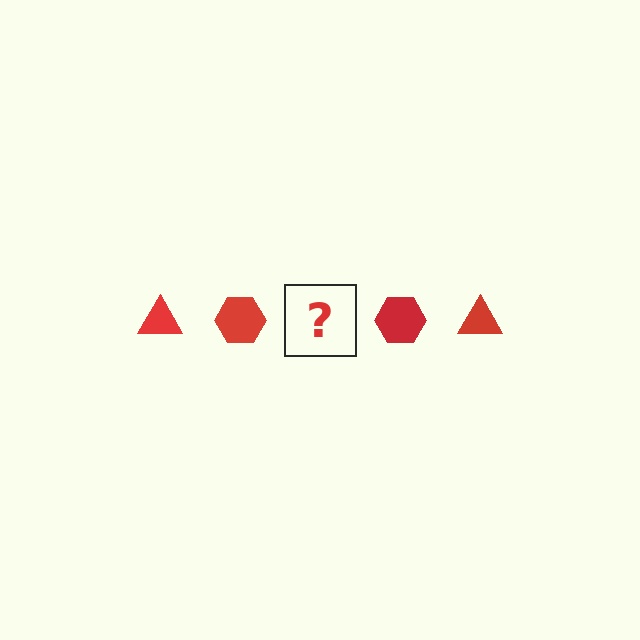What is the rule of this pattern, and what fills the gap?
The rule is that the pattern cycles through triangle, hexagon shapes in red. The gap should be filled with a red triangle.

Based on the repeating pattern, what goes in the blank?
The blank should be a red triangle.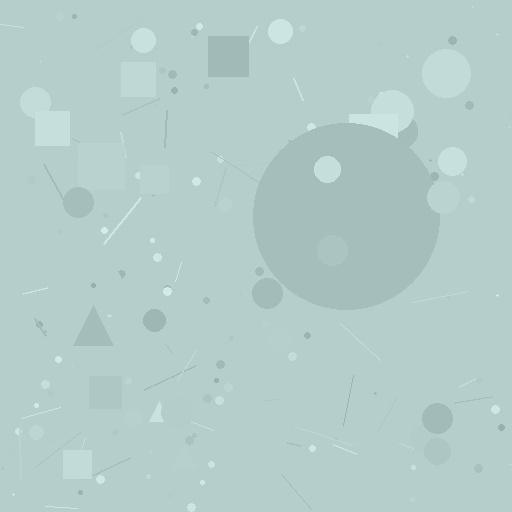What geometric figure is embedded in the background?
A circle is embedded in the background.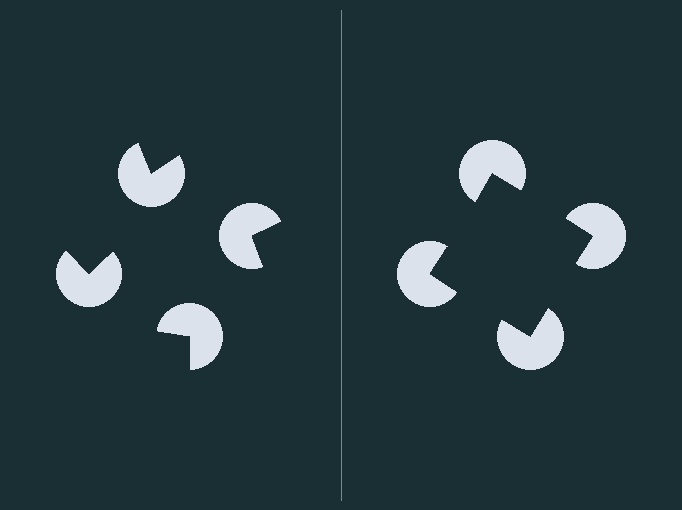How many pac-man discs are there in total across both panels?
8 — 4 on each side.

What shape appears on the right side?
An illusory square.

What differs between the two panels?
The pac-man discs are positioned identically on both sides; only the wedge orientations differ. On the right they align to a square; on the left they are misaligned.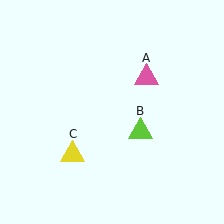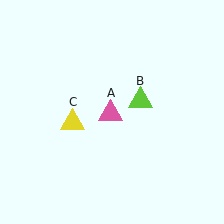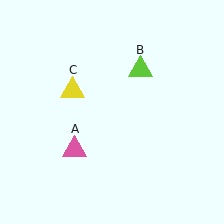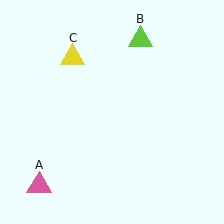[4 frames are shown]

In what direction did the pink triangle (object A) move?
The pink triangle (object A) moved down and to the left.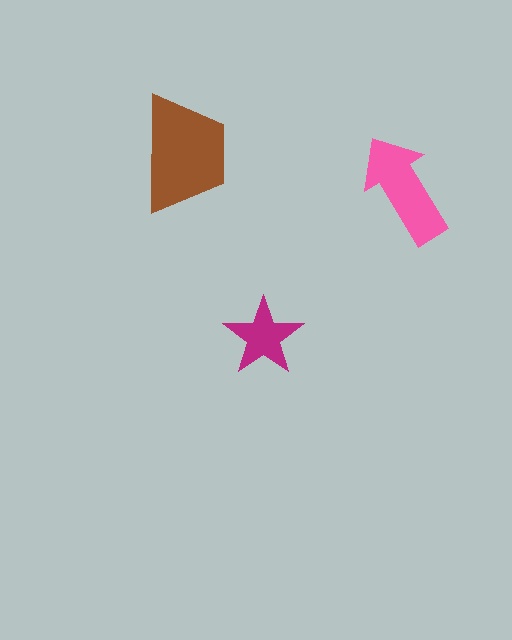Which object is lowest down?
The magenta star is bottommost.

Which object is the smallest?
The magenta star.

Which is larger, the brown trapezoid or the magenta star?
The brown trapezoid.